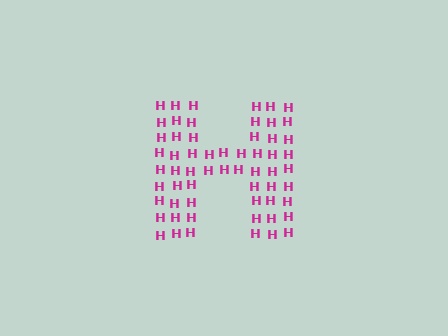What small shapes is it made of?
It is made of small letter H's.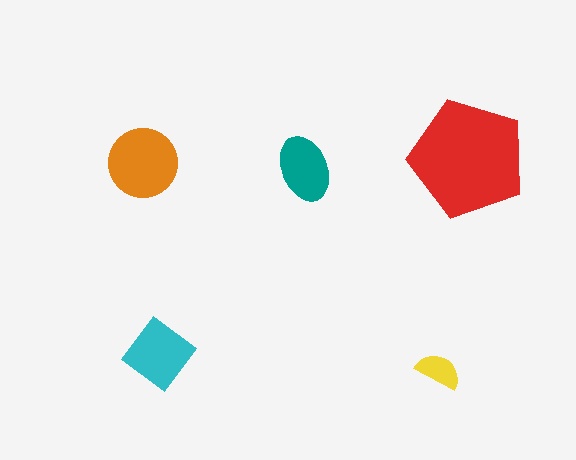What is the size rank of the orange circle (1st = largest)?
2nd.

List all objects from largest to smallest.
The red pentagon, the orange circle, the cyan diamond, the teal ellipse, the yellow semicircle.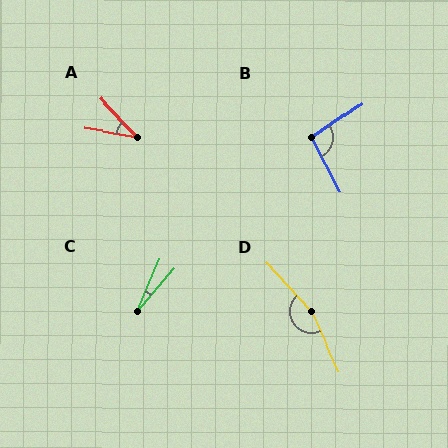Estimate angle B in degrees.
Approximately 97 degrees.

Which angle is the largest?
D, at approximately 162 degrees.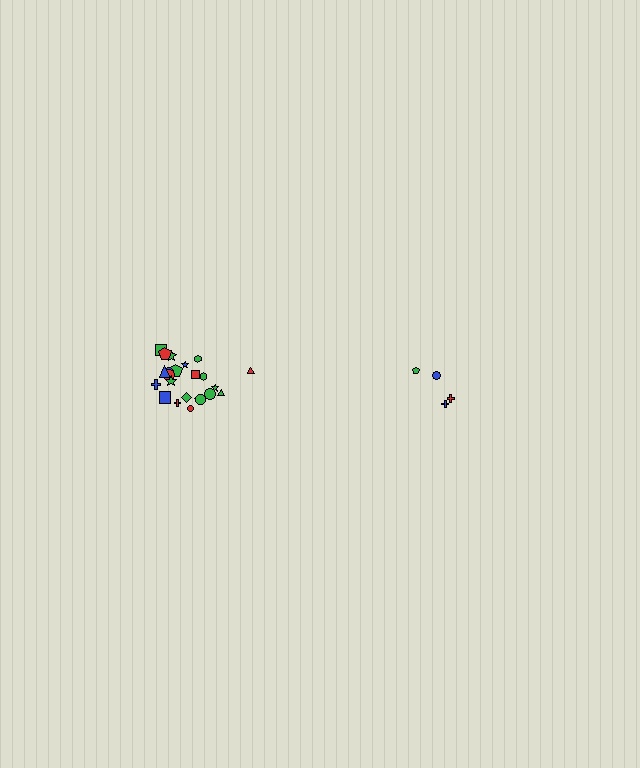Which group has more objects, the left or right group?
The left group.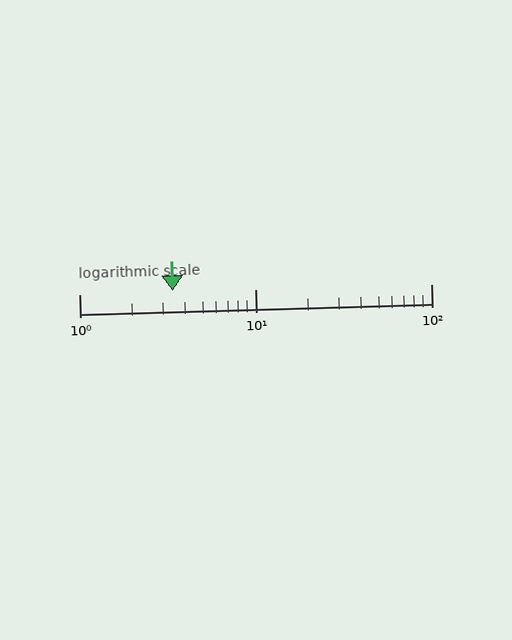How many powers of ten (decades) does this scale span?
The scale spans 2 decades, from 1 to 100.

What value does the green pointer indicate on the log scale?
The pointer indicates approximately 3.4.